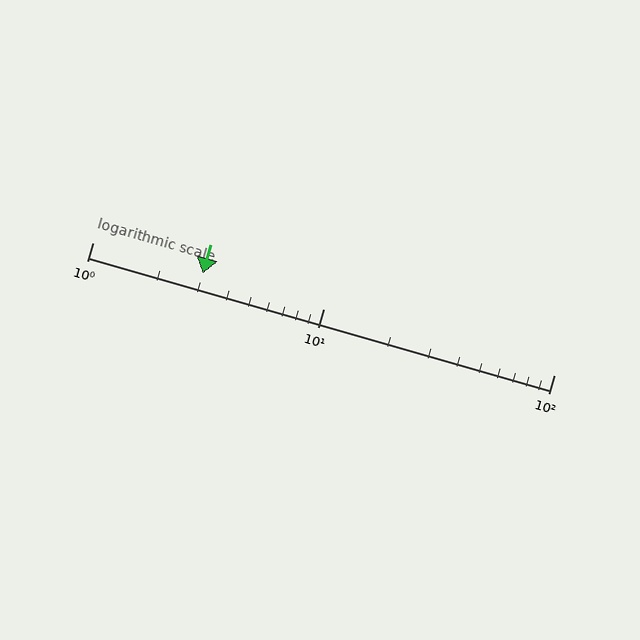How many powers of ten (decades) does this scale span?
The scale spans 2 decades, from 1 to 100.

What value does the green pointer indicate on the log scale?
The pointer indicates approximately 3.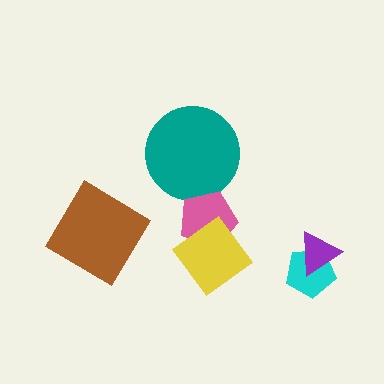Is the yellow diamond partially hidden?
No, no other shape covers it.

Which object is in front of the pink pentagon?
The yellow diamond is in front of the pink pentagon.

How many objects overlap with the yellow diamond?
1 object overlaps with the yellow diamond.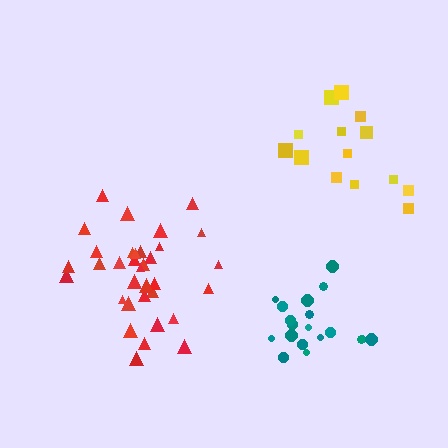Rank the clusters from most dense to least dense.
teal, red, yellow.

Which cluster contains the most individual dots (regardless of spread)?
Red (35).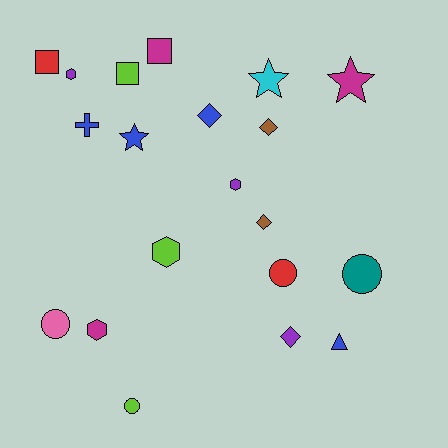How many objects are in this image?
There are 20 objects.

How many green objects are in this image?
There are no green objects.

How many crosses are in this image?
There is 1 cross.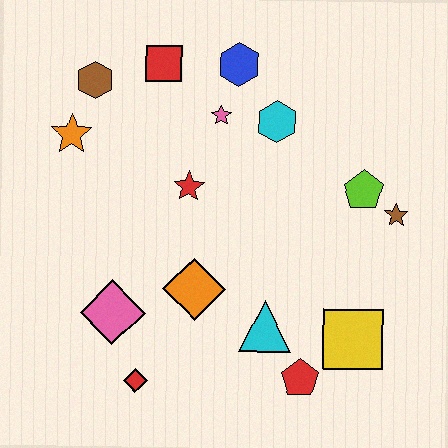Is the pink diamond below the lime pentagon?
Yes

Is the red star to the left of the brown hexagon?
No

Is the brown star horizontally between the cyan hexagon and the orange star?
No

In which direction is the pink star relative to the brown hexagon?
The pink star is to the right of the brown hexagon.